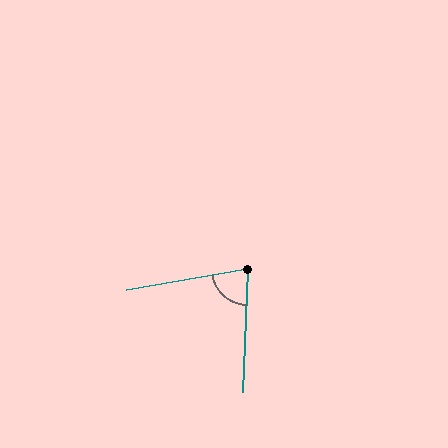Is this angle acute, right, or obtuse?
It is acute.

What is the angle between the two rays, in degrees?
Approximately 78 degrees.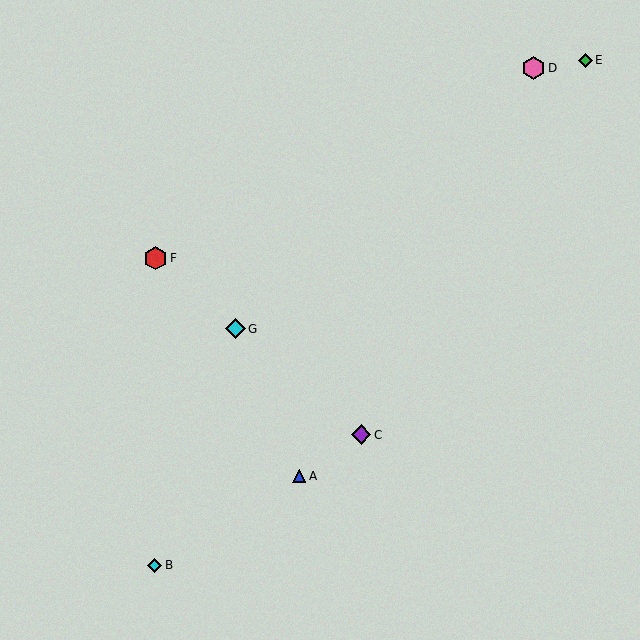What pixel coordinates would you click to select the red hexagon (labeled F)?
Click at (155, 258) to select the red hexagon F.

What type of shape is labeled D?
Shape D is a pink hexagon.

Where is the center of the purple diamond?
The center of the purple diamond is at (361, 434).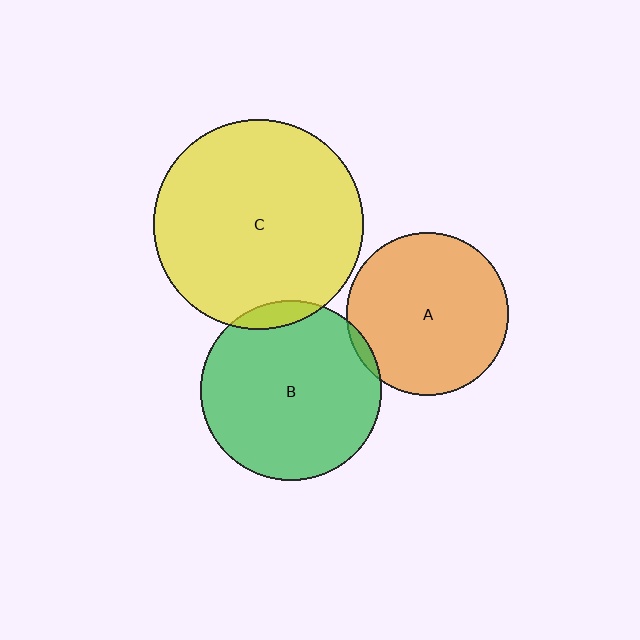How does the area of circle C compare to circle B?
Approximately 1.4 times.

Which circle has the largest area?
Circle C (yellow).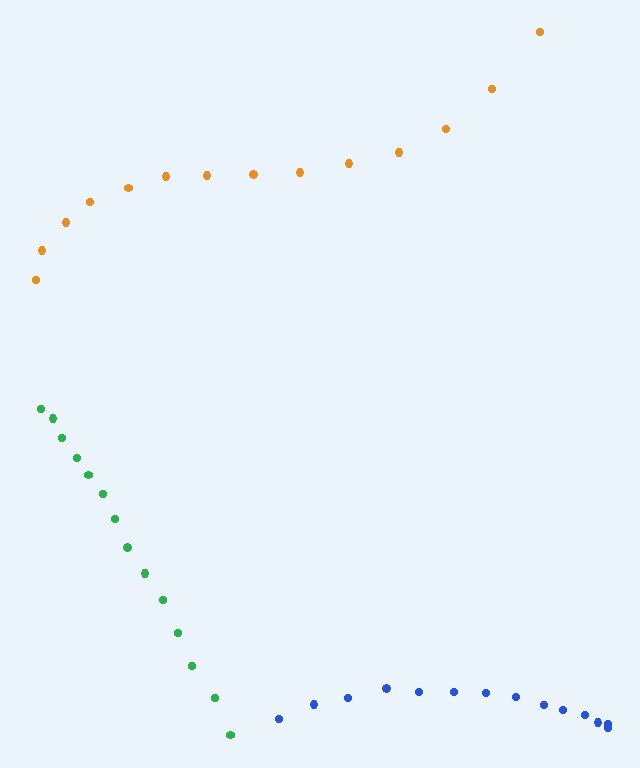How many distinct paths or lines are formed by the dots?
There are 3 distinct paths.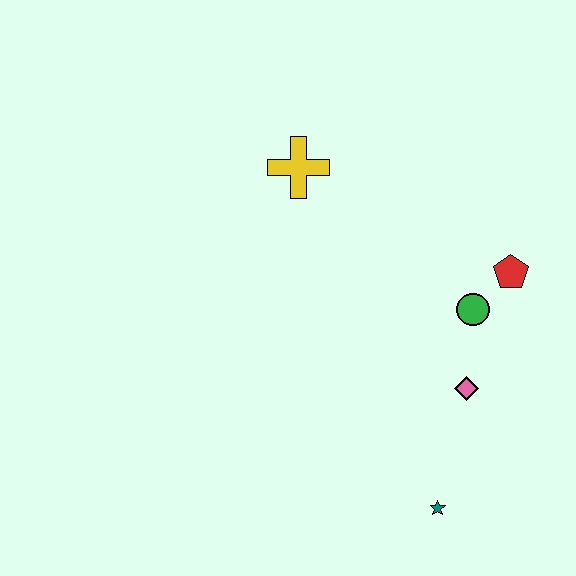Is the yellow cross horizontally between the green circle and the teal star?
No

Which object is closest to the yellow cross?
The green circle is closest to the yellow cross.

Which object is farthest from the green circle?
The yellow cross is farthest from the green circle.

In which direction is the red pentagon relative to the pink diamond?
The red pentagon is above the pink diamond.